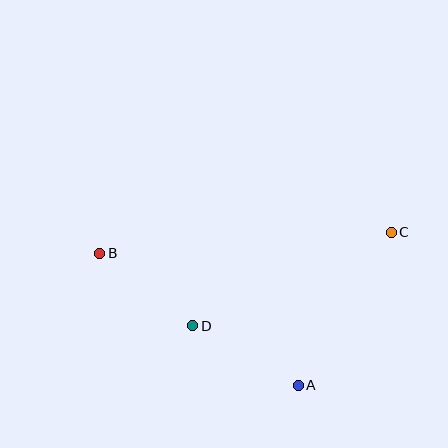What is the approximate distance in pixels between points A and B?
The distance between A and B is approximately 238 pixels.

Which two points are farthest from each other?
Points B and C are farthest from each other.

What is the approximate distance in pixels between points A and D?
The distance between A and D is approximately 121 pixels.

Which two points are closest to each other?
Points B and D are closest to each other.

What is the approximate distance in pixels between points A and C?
The distance between A and C is approximately 179 pixels.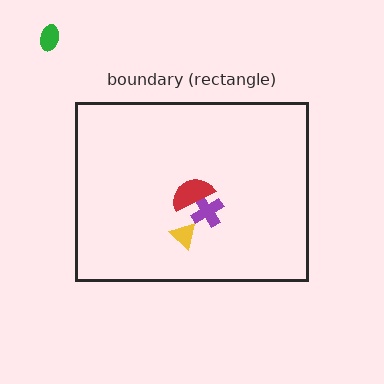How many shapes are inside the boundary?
3 inside, 1 outside.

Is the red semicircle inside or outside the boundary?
Inside.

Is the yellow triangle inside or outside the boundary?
Inside.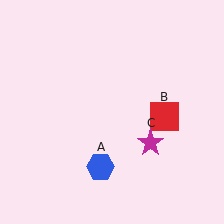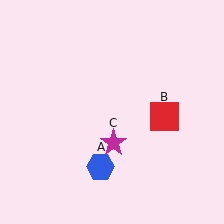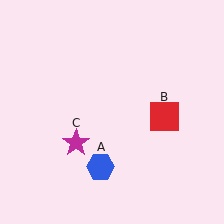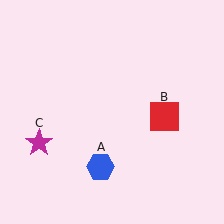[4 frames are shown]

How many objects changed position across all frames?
1 object changed position: magenta star (object C).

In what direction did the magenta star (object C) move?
The magenta star (object C) moved left.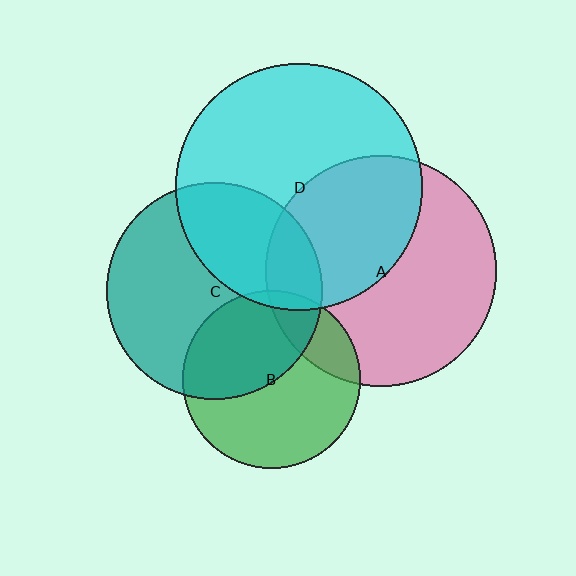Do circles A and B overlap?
Yes.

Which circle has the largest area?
Circle D (cyan).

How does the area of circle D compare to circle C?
Approximately 1.3 times.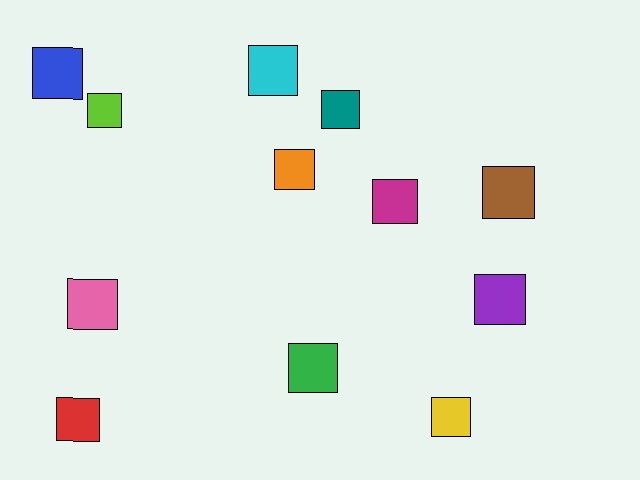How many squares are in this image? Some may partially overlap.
There are 12 squares.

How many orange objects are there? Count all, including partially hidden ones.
There is 1 orange object.